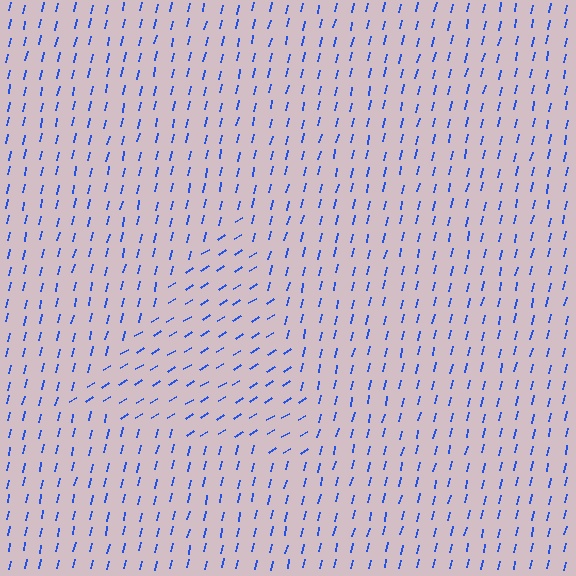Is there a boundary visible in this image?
Yes, there is a texture boundary formed by a change in line orientation.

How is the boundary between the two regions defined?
The boundary is defined purely by a change in line orientation (approximately 45 degrees difference). All lines are the same color and thickness.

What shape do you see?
I see a triangle.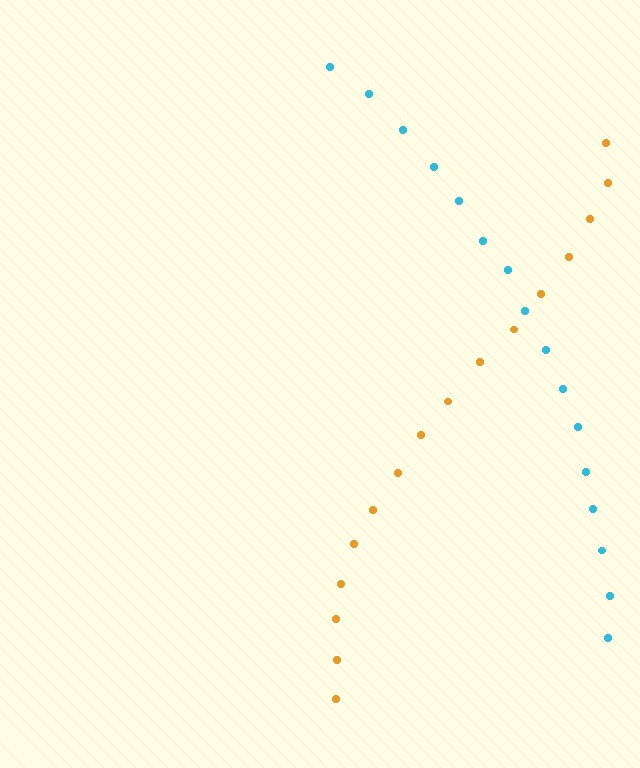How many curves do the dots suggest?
There are 2 distinct paths.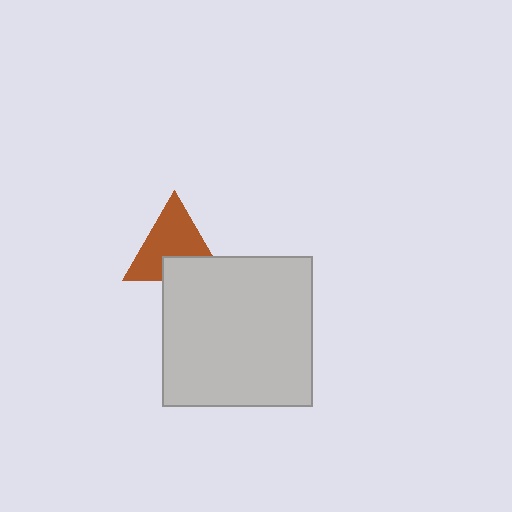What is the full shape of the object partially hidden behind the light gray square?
The partially hidden object is a brown triangle.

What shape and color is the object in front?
The object in front is a light gray square.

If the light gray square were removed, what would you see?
You would see the complete brown triangle.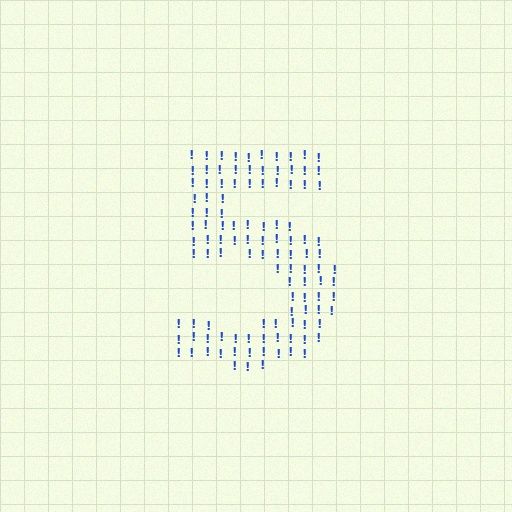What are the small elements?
The small elements are exclamation marks.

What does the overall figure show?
The overall figure shows the digit 5.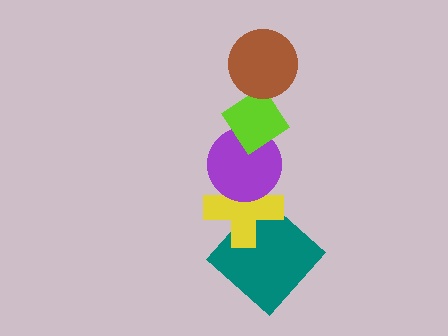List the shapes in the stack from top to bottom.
From top to bottom: the brown circle, the lime diamond, the purple circle, the yellow cross, the teal diamond.